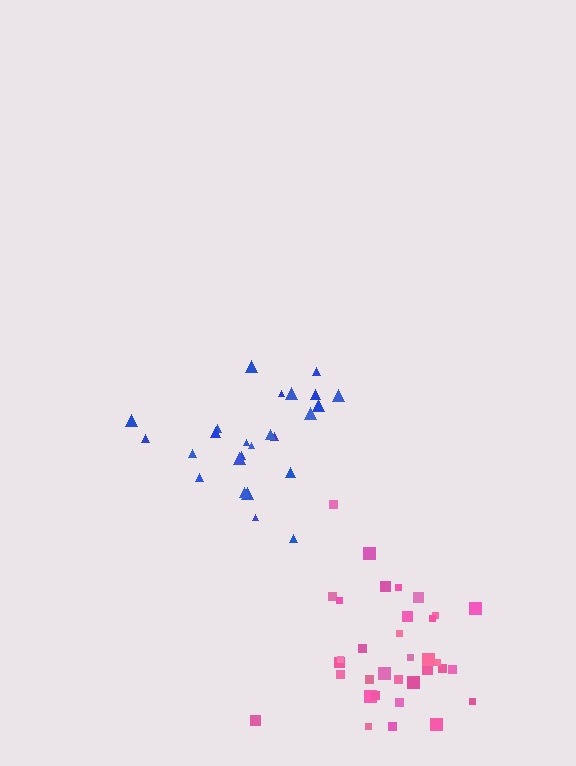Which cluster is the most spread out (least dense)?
Blue.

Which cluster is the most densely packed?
Pink.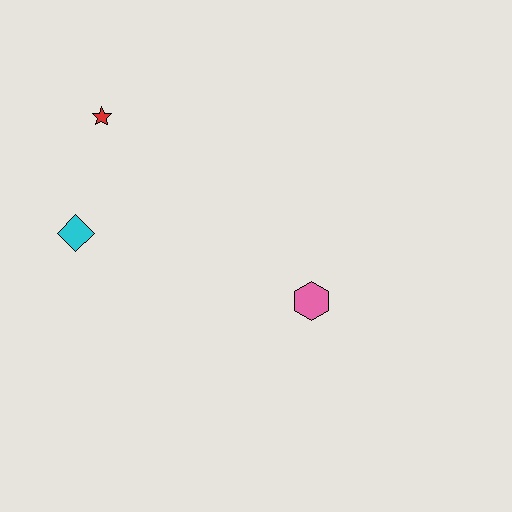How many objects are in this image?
There are 3 objects.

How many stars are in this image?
There is 1 star.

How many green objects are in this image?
There are no green objects.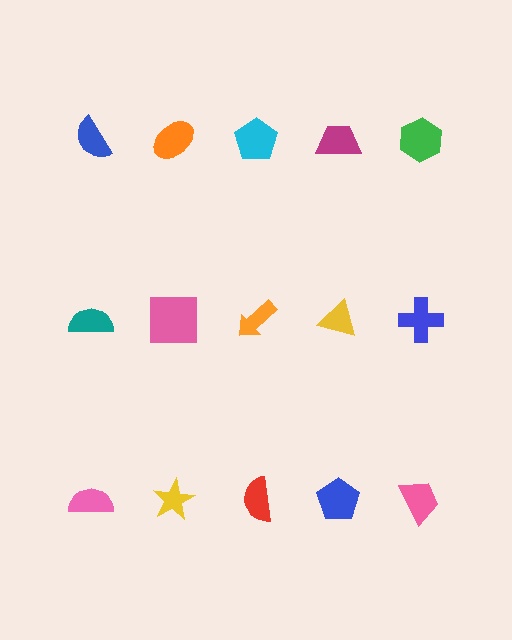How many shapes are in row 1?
5 shapes.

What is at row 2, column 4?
A yellow triangle.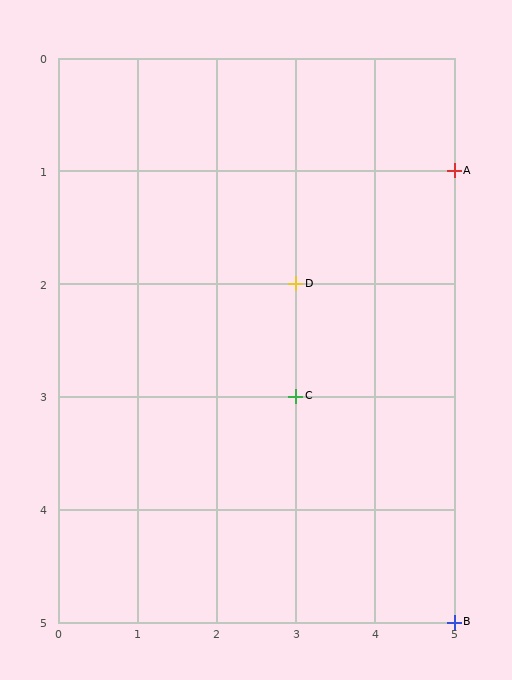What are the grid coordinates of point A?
Point A is at grid coordinates (5, 1).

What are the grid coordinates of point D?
Point D is at grid coordinates (3, 2).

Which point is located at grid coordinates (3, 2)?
Point D is at (3, 2).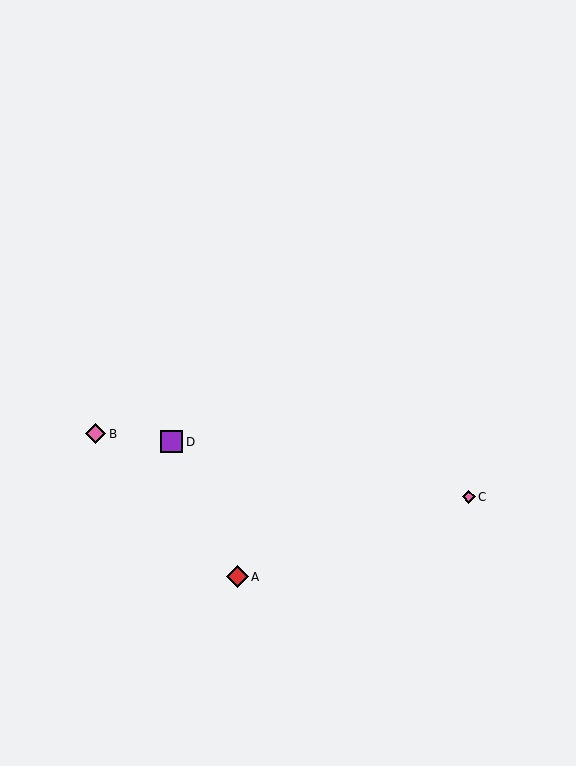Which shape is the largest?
The red diamond (labeled A) is the largest.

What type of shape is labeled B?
Shape B is a pink diamond.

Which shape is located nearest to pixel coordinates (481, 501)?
The pink diamond (labeled C) at (469, 497) is nearest to that location.